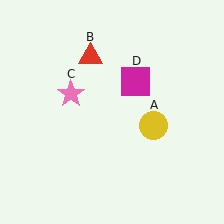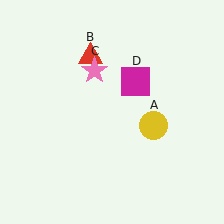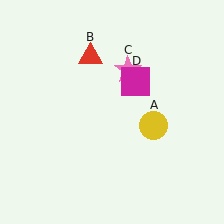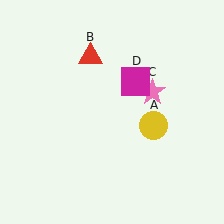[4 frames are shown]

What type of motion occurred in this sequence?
The pink star (object C) rotated clockwise around the center of the scene.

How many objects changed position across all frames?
1 object changed position: pink star (object C).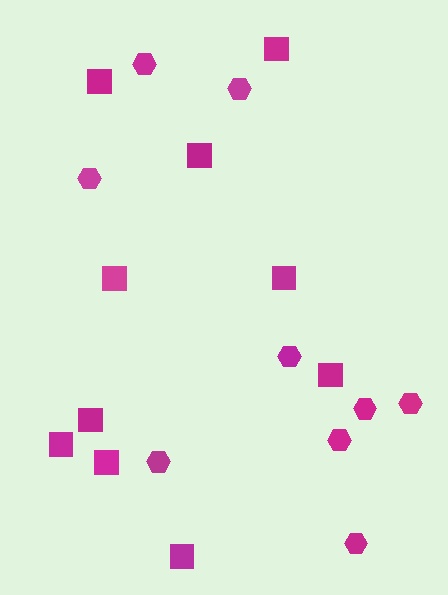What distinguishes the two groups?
There are 2 groups: one group of squares (10) and one group of hexagons (9).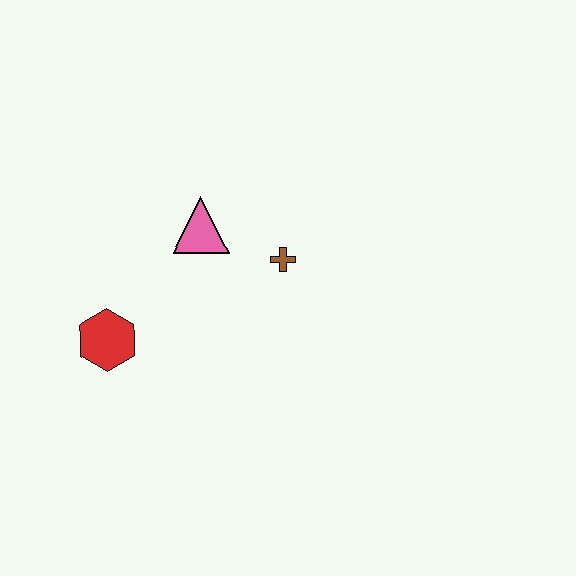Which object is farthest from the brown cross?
The red hexagon is farthest from the brown cross.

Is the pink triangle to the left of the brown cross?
Yes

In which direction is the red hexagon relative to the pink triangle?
The red hexagon is below the pink triangle.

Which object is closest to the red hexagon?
The pink triangle is closest to the red hexagon.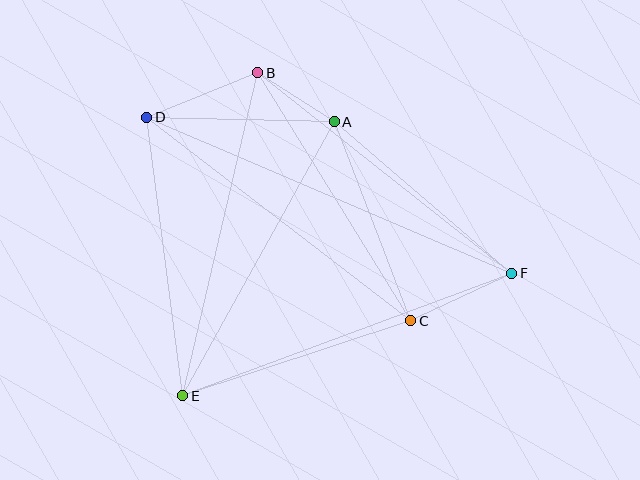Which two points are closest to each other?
Points A and B are closest to each other.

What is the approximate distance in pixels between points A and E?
The distance between A and E is approximately 313 pixels.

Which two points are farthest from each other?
Points D and F are farthest from each other.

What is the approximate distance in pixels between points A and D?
The distance between A and D is approximately 187 pixels.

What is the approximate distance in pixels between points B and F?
The distance between B and F is approximately 323 pixels.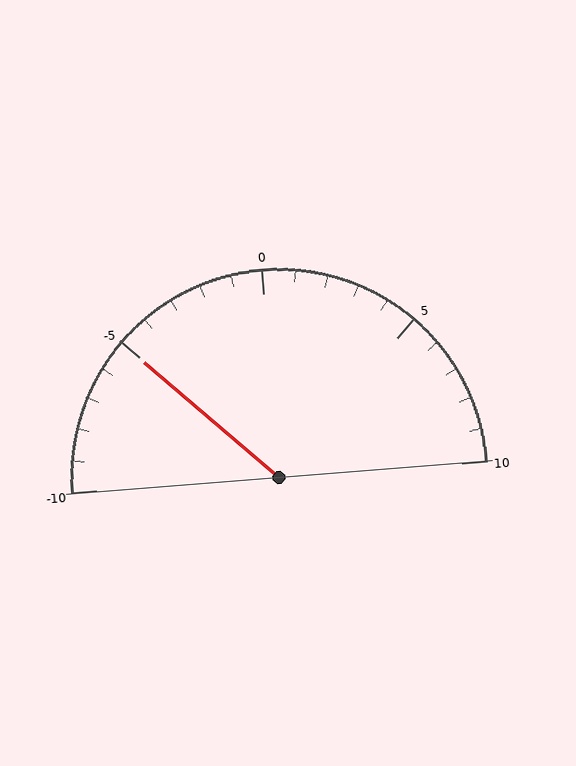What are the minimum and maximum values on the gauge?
The gauge ranges from -10 to 10.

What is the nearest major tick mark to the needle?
The nearest major tick mark is -5.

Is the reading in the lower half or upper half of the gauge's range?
The reading is in the lower half of the range (-10 to 10).